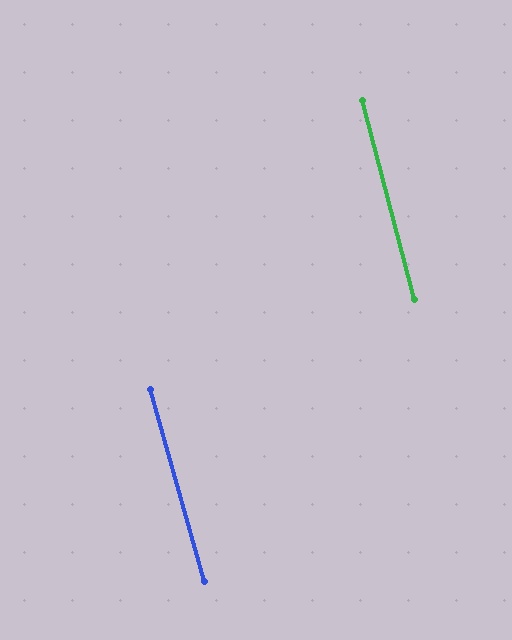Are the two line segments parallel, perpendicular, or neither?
Parallel — their directions differ by only 1.0°.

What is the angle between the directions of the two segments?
Approximately 1 degree.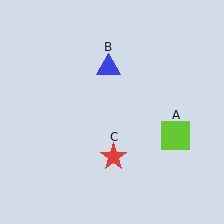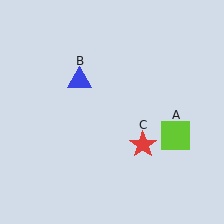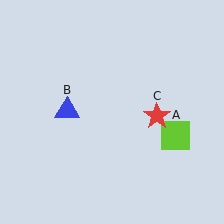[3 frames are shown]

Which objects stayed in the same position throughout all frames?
Lime square (object A) remained stationary.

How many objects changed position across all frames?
2 objects changed position: blue triangle (object B), red star (object C).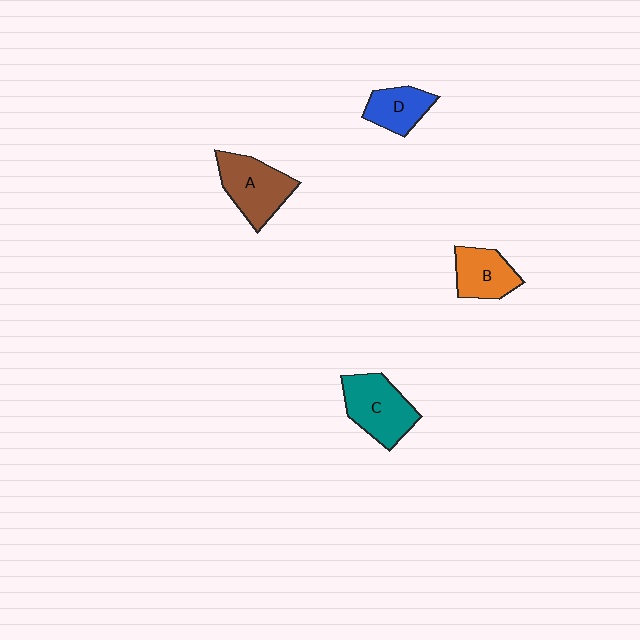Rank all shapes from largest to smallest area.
From largest to smallest: C (teal), A (brown), B (orange), D (blue).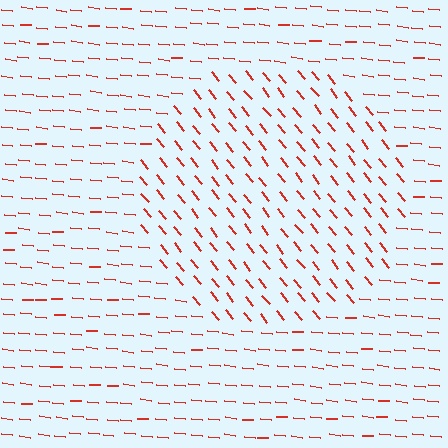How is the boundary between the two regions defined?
The boundary is defined purely by a change in line orientation (approximately 45 degrees difference). All lines are the same color and thickness.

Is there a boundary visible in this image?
Yes, there is a texture boundary formed by a change in line orientation.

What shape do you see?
I see a circle.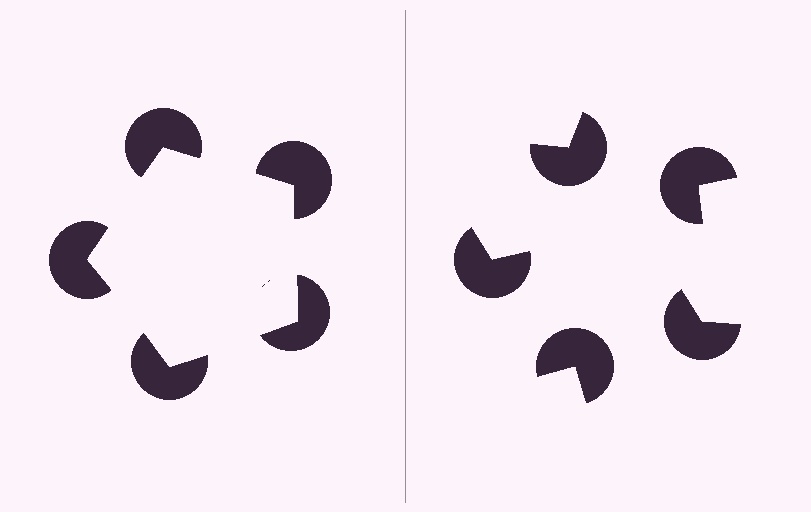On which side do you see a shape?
An illusory pentagon appears on the left side. On the right side the wedge cuts are rotated, so no coherent shape forms.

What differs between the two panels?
The pac-man discs are positioned identically on both sides; only the wedge orientations differ. On the left they align to a pentagon; on the right they are misaligned.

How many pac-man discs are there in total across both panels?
10 — 5 on each side.